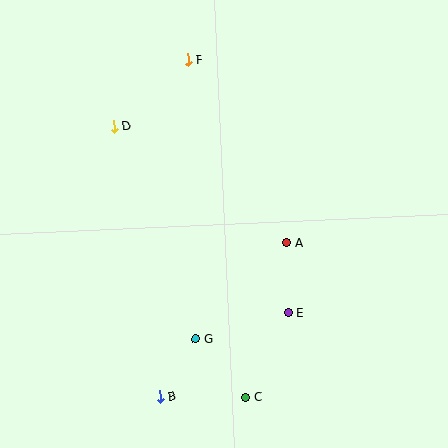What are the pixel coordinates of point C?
Point C is at (245, 398).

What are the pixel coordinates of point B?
Point B is at (160, 397).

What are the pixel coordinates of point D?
Point D is at (114, 127).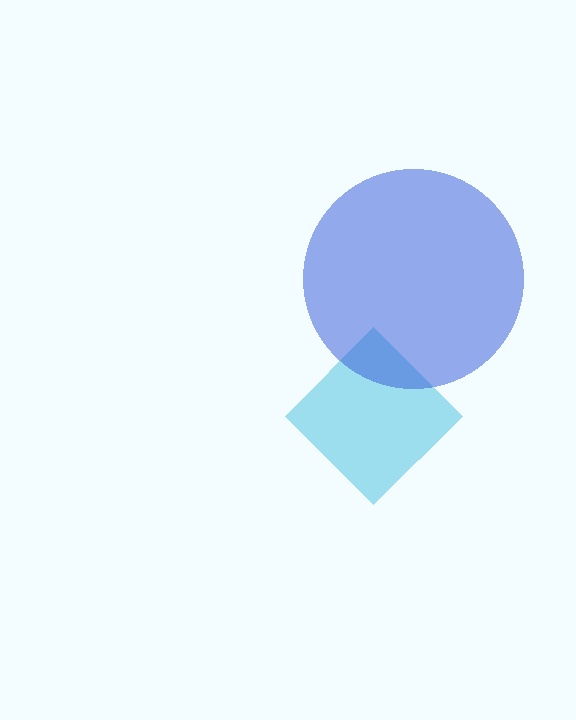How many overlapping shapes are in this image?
There are 2 overlapping shapes in the image.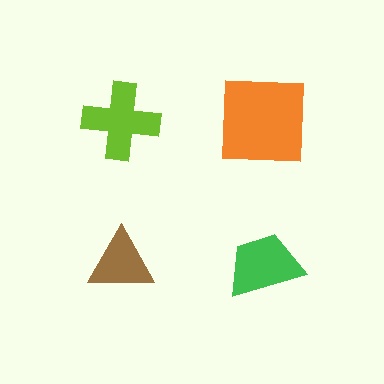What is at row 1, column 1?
A lime cross.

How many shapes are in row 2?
2 shapes.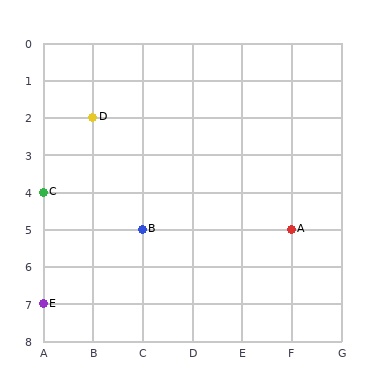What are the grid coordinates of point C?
Point C is at grid coordinates (A, 4).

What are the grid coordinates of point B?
Point B is at grid coordinates (C, 5).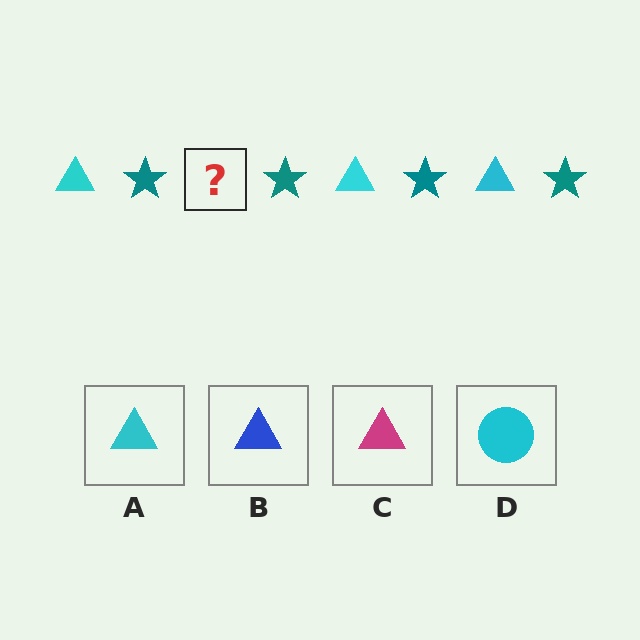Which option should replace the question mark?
Option A.